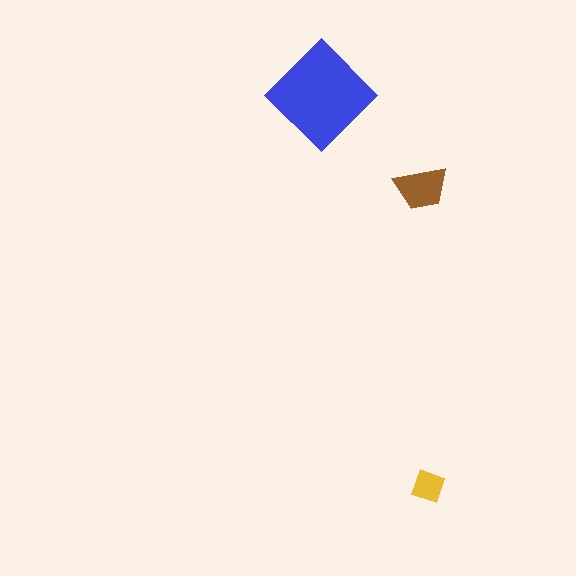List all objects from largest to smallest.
The blue diamond, the brown trapezoid, the yellow square.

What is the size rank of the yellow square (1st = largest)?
3rd.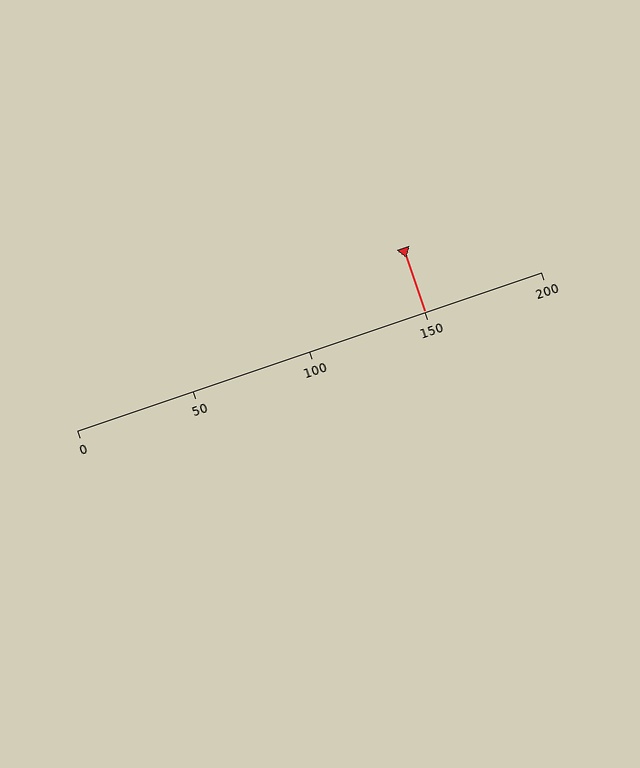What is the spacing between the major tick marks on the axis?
The major ticks are spaced 50 apart.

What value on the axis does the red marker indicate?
The marker indicates approximately 150.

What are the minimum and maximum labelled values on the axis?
The axis runs from 0 to 200.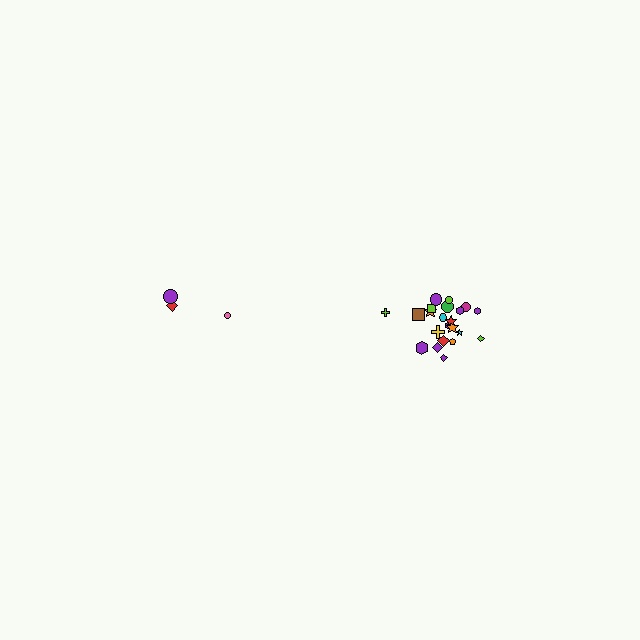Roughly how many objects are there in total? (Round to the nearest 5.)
Roughly 25 objects in total.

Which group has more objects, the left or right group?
The right group.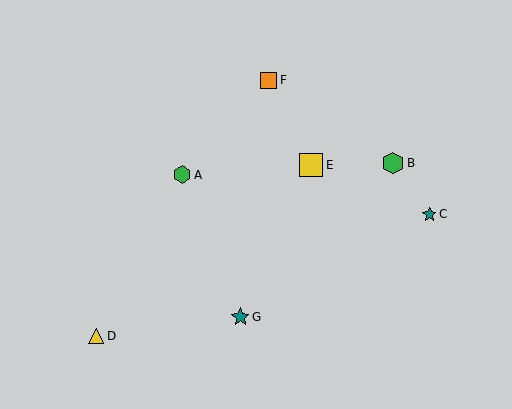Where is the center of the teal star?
The center of the teal star is at (429, 214).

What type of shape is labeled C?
Shape C is a teal star.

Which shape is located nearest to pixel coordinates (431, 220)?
The teal star (labeled C) at (429, 214) is nearest to that location.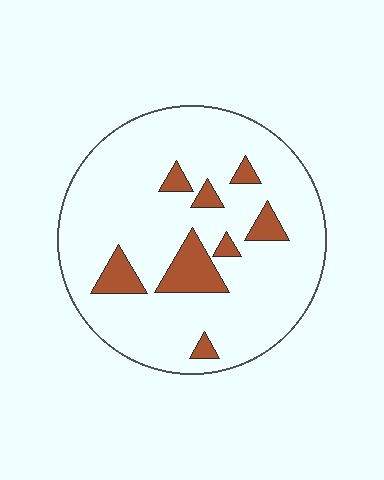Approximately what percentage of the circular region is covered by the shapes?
Approximately 15%.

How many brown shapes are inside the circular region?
8.